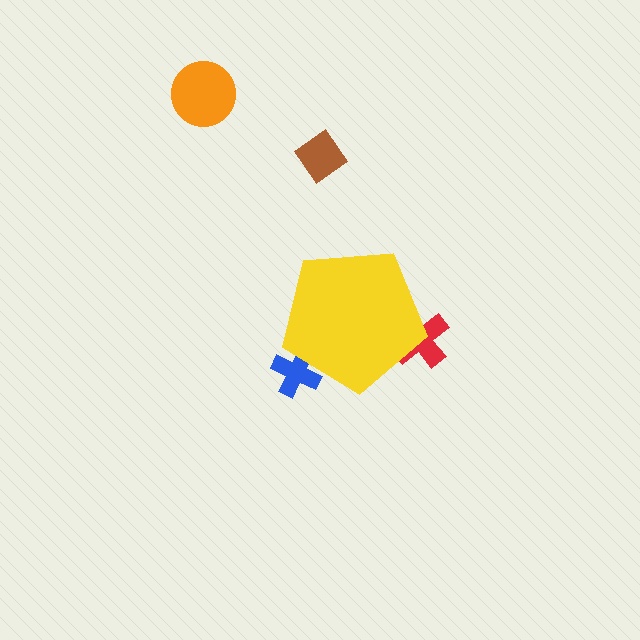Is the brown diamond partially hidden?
No, the brown diamond is fully visible.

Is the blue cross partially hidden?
Yes, the blue cross is partially hidden behind the yellow pentagon.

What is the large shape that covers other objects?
A yellow pentagon.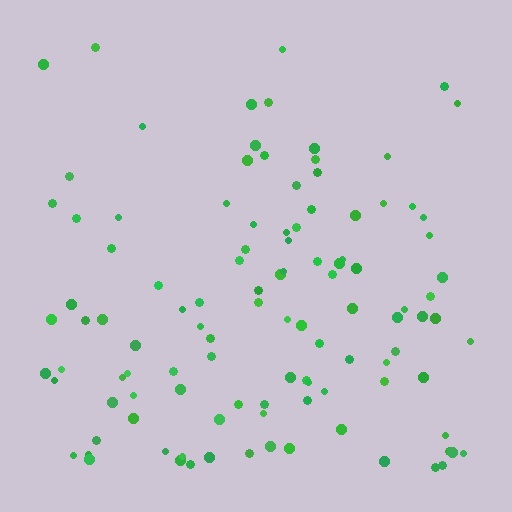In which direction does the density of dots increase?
From top to bottom, with the bottom side densest.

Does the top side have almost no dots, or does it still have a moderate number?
Still a moderate number, just noticeably fewer than the bottom.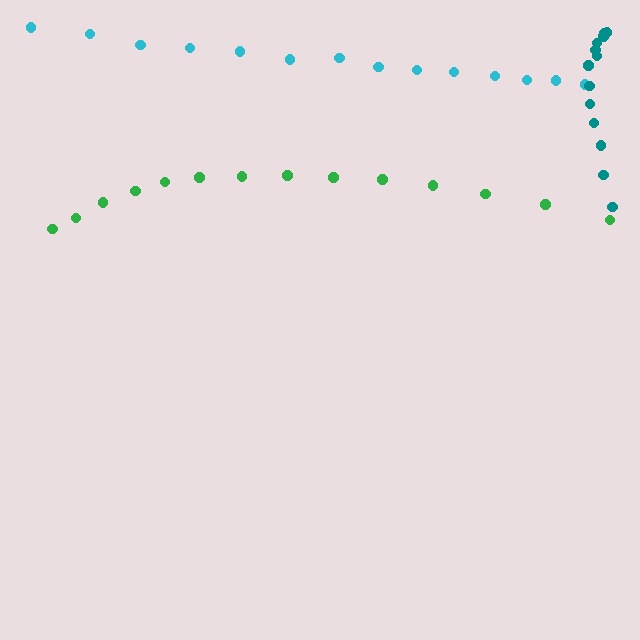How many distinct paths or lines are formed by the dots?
There are 3 distinct paths.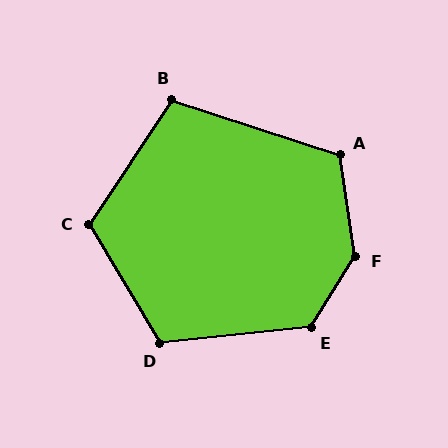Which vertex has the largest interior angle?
F, at approximately 140 degrees.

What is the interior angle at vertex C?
Approximately 116 degrees (obtuse).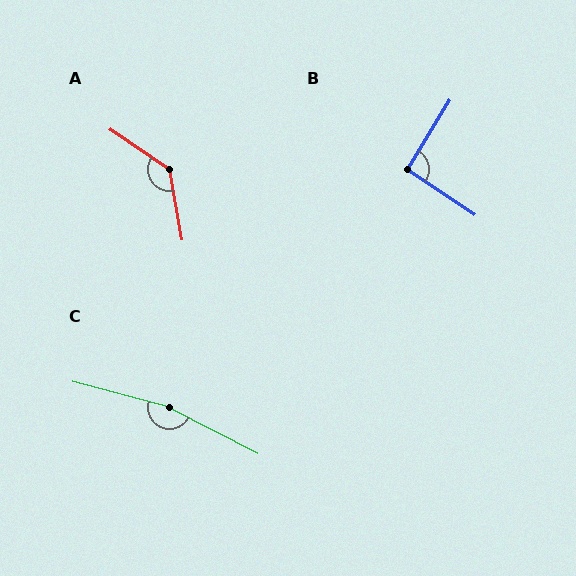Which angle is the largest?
C, at approximately 168 degrees.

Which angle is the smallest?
B, at approximately 92 degrees.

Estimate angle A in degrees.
Approximately 134 degrees.